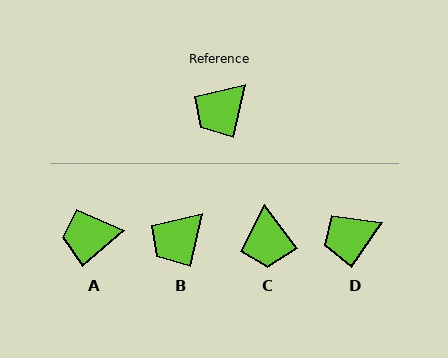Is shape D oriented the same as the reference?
No, it is off by about 22 degrees.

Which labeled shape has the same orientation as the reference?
B.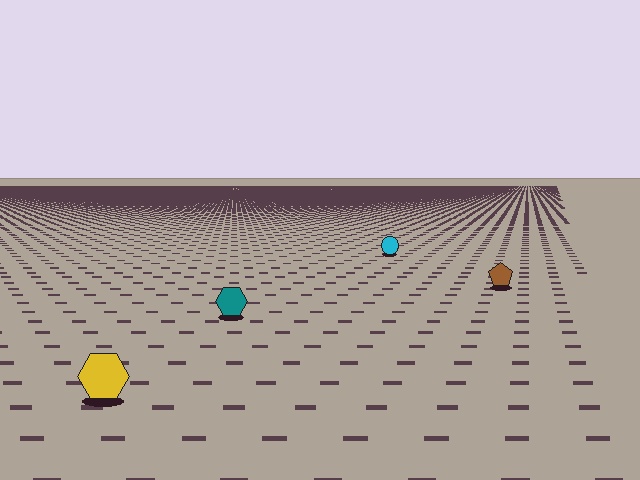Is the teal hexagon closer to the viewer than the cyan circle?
Yes. The teal hexagon is closer — you can tell from the texture gradient: the ground texture is coarser near it.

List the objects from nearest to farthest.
From nearest to farthest: the yellow hexagon, the teal hexagon, the brown pentagon, the cyan circle.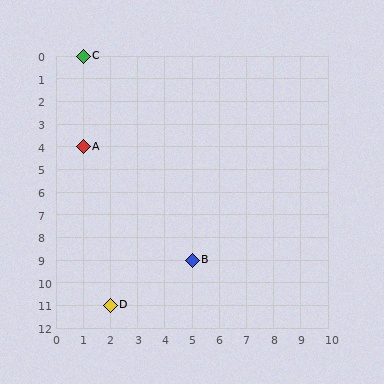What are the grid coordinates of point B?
Point B is at grid coordinates (5, 9).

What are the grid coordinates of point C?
Point C is at grid coordinates (1, 0).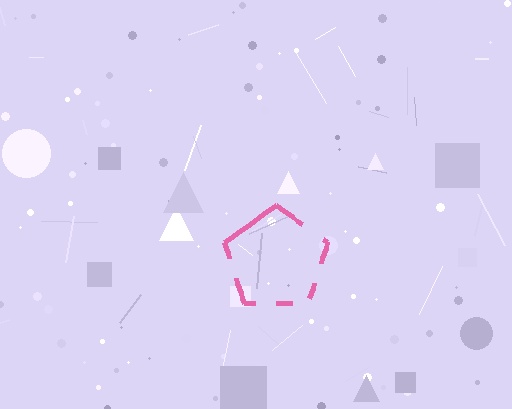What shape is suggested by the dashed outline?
The dashed outline suggests a pentagon.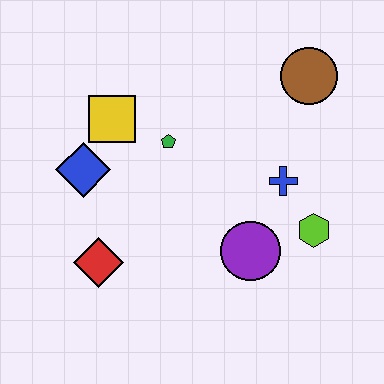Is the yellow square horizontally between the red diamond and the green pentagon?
Yes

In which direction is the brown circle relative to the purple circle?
The brown circle is above the purple circle.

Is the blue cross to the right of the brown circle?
No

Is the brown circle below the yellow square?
No